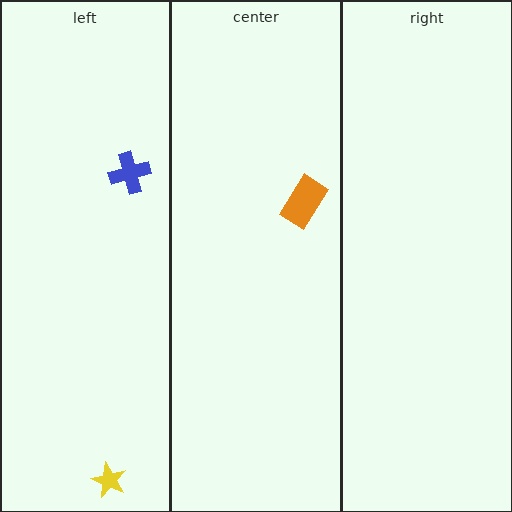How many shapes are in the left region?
2.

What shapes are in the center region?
The orange rectangle.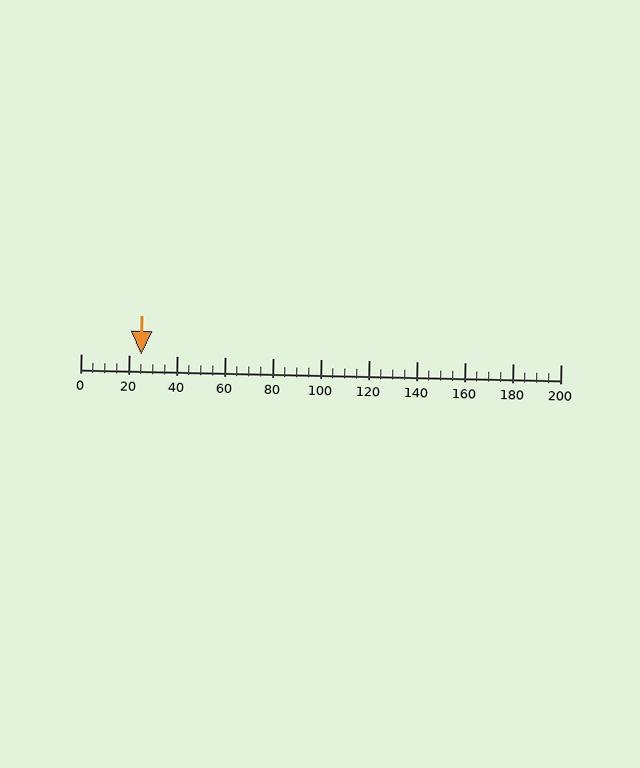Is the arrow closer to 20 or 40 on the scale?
The arrow is closer to 20.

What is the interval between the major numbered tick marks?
The major tick marks are spaced 20 units apart.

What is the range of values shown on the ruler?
The ruler shows values from 0 to 200.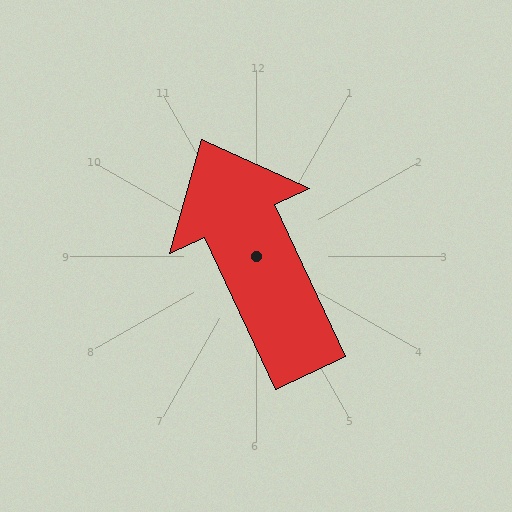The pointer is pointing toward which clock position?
Roughly 11 o'clock.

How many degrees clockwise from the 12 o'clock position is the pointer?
Approximately 335 degrees.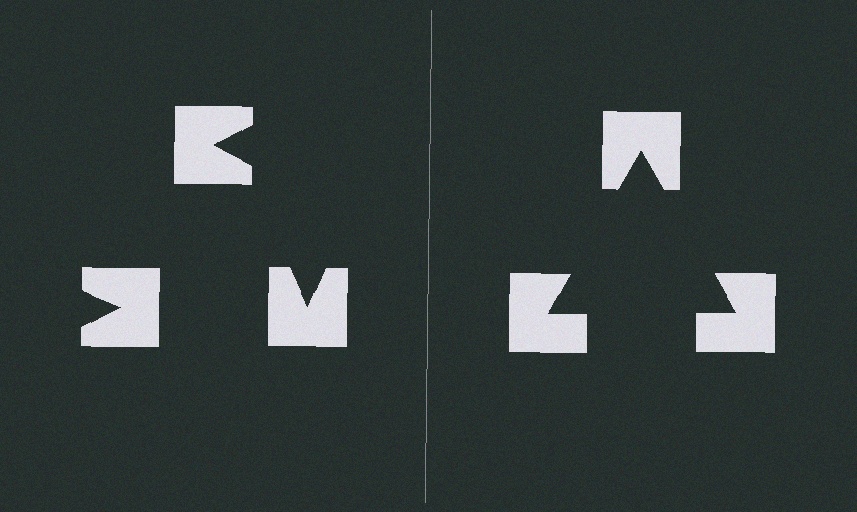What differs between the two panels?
The notched squares are positioned identically on both sides; only the wedge orientations differ. On the right they align to a triangle; on the left they are misaligned.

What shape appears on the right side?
An illusory triangle.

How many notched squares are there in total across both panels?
6 — 3 on each side.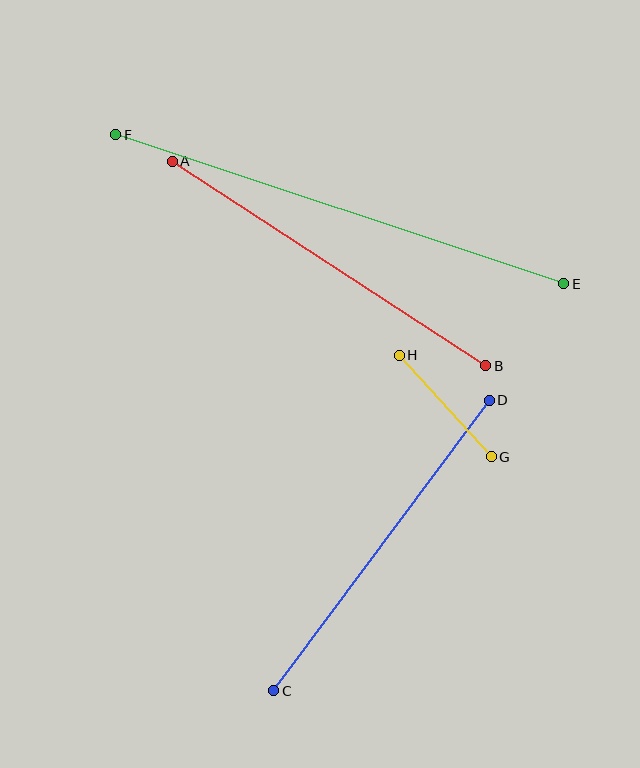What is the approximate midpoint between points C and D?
The midpoint is at approximately (381, 545) pixels.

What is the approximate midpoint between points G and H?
The midpoint is at approximately (445, 406) pixels.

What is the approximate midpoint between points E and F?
The midpoint is at approximately (340, 209) pixels.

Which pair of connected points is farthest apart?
Points E and F are farthest apart.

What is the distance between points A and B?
The distance is approximately 374 pixels.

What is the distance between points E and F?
The distance is approximately 472 pixels.